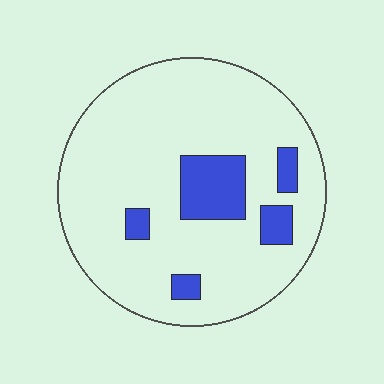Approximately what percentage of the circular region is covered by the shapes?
Approximately 15%.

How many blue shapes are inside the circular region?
5.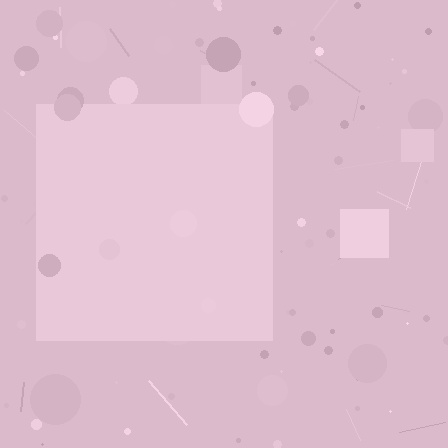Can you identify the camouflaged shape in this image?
The camouflaged shape is a square.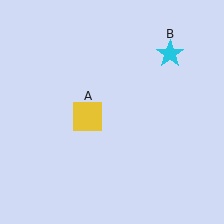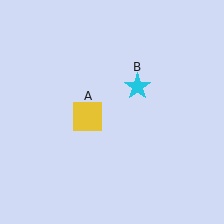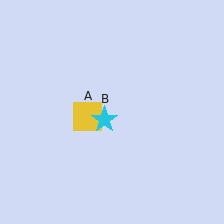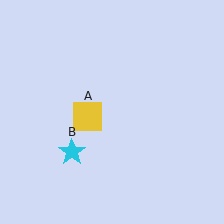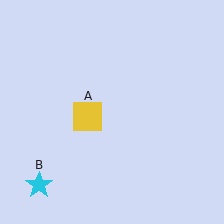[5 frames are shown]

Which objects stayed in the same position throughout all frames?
Yellow square (object A) remained stationary.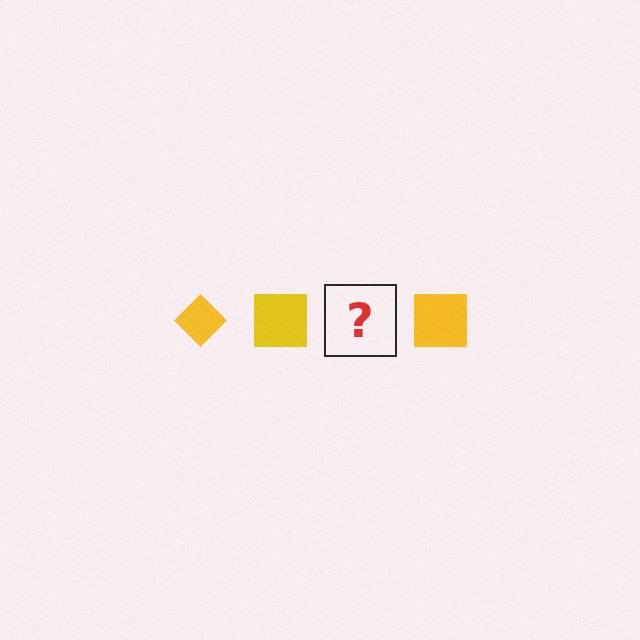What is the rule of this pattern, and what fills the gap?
The rule is that the pattern cycles through diamond, square shapes in yellow. The gap should be filled with a yellow diamond.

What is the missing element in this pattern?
The missing element is a yellow diamond.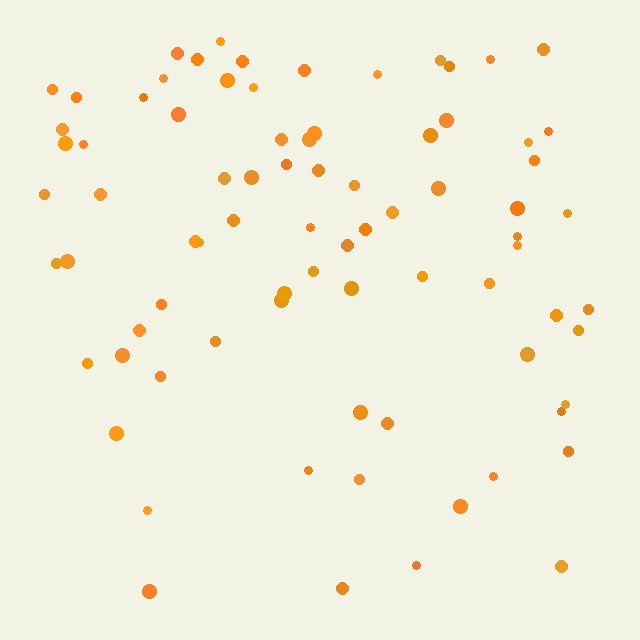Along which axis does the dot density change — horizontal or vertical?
Vertical.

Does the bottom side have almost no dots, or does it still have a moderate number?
Still a moderate number, just noticeably fewer than the top.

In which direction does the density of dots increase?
From bottom to top, with the top side densest.